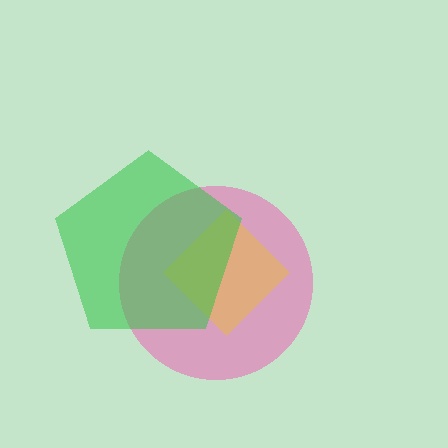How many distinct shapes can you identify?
There are 3 distinct shapes: a pink circle, a yellow diamond, a green pentagon.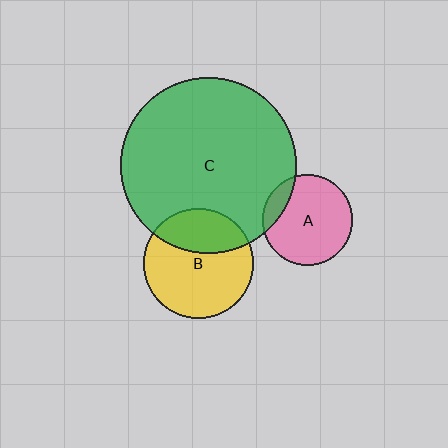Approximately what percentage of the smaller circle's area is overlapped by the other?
Approximately 15%.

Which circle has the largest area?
Circle C (green).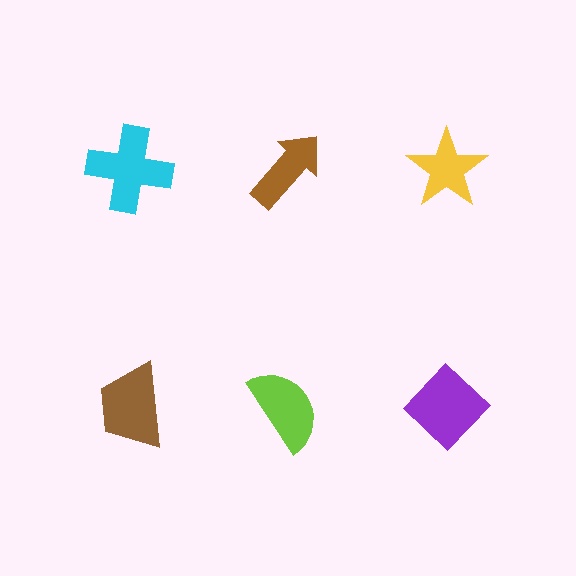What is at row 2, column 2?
A lime semicircle.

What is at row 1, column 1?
A cyan cross.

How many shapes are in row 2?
3 shapes.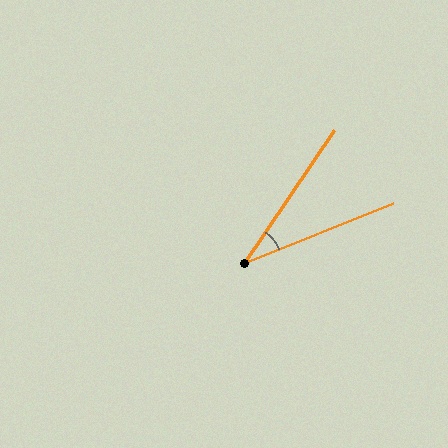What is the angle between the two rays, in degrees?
Approximately 34 degrees.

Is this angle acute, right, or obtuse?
It is acute.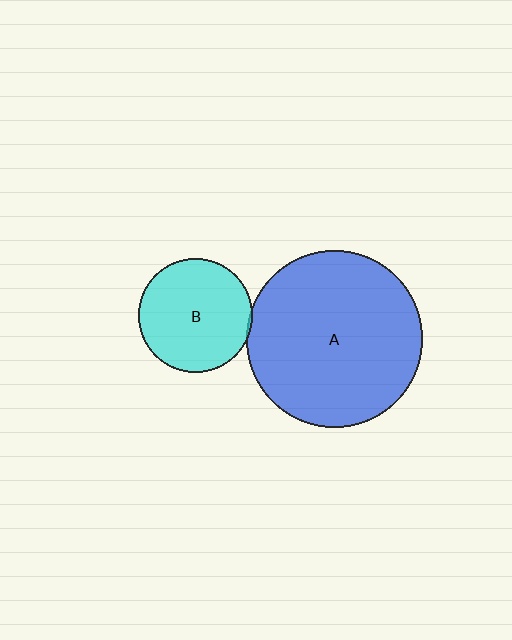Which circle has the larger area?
Circle A (blue).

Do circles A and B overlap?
Yes.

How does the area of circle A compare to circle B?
Approximately 2.4 times.